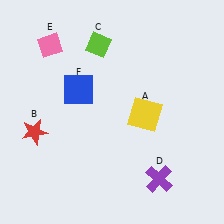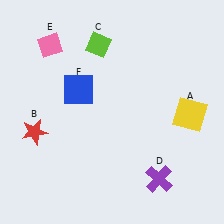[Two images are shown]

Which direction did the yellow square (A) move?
The yellow square (A) moved right.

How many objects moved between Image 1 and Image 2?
1 object moved between the two images.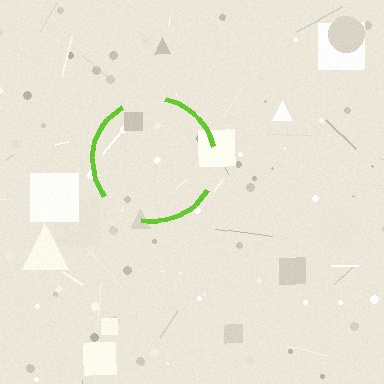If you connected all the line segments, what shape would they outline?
They would outline a circle.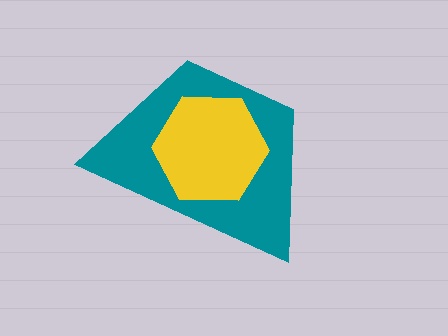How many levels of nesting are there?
2.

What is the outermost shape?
The teal trapezoid.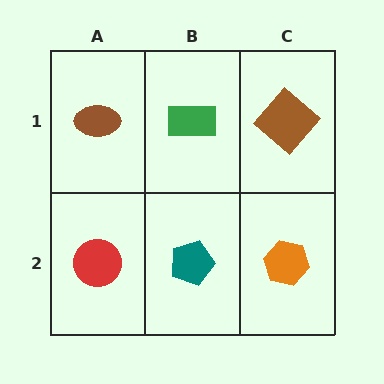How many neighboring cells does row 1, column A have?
2.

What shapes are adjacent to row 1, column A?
A red circle (row 2, column A), a green rectangle (row 1, column B).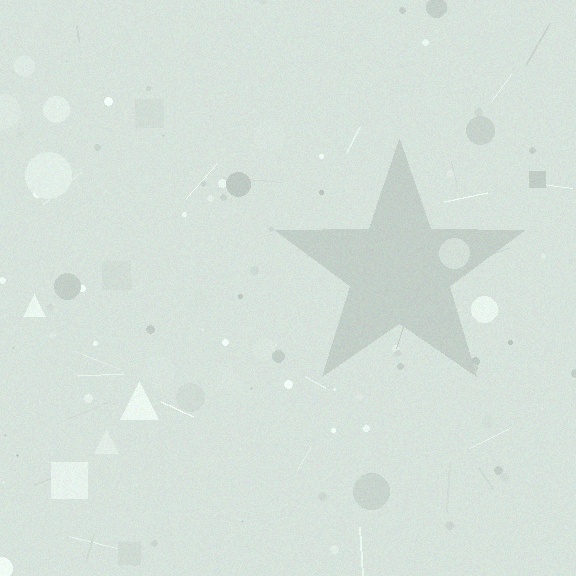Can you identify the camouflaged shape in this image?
The camouflaged shape is a star.